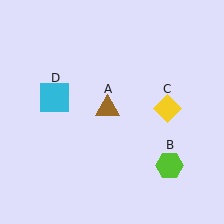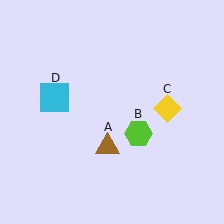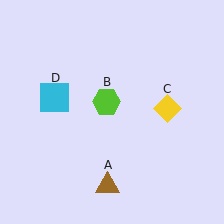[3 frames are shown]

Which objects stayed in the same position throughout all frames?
Yellow diamond (object C) and cyan square (object D) remained stationary.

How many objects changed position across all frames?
2 objects changed position: brown triangle (object A), lime hexagon (object B).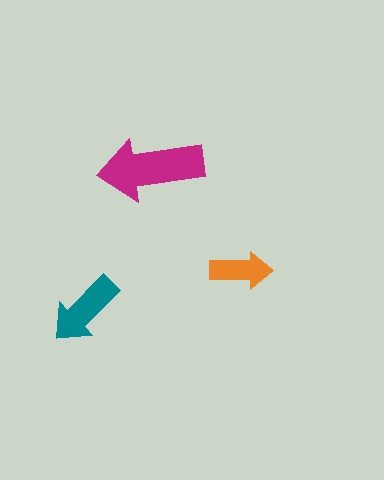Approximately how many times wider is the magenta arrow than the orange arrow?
About 1.5 times wider.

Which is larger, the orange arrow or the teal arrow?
The teal one.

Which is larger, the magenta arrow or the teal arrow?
The magenta one.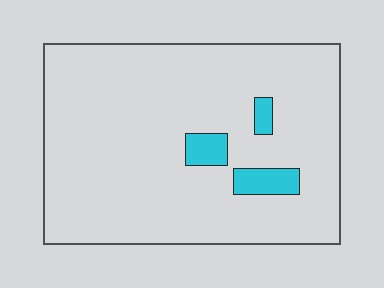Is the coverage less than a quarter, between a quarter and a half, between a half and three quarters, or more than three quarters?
Less than a quarter.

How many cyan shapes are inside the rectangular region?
3.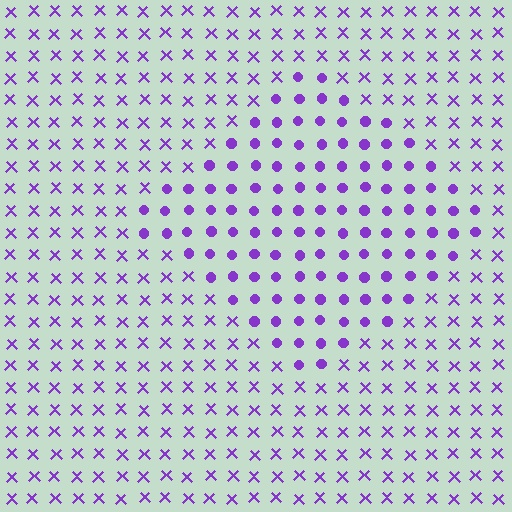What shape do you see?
I see a diamond.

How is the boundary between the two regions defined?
The boundary is defined by a change in element shape: circles inside vs. X marks outside. All elements share the same color and spacing.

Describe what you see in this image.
The image is filled with small purple elements arranged in a uniform grid. A diamond-shaped region contains circles, while the surrounding area contains X marks. The boundary is defined purely by the change in element shape.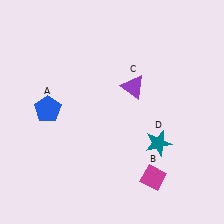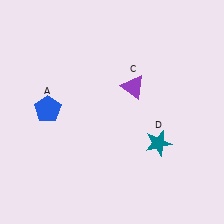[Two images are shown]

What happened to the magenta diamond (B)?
The magenta diamond (B) was removed in Image 2. It was in the bottom-right area of Image 1.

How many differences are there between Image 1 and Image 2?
There is 1 difference between the two images.